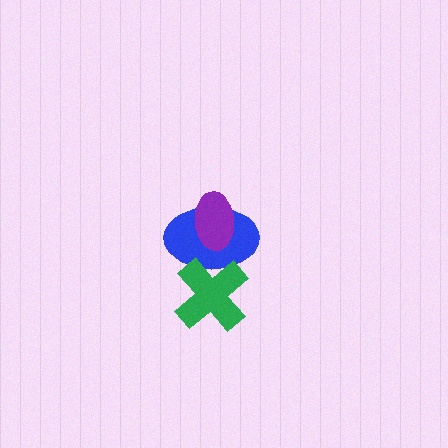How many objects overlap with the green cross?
1 object overlaps with the green cross.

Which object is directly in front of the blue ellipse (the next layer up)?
The green cross is directly in front of the blue ellipse.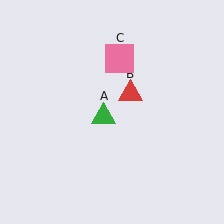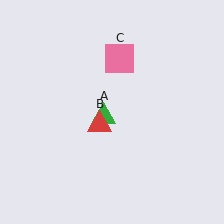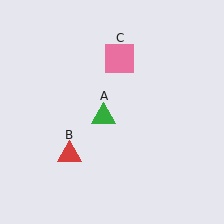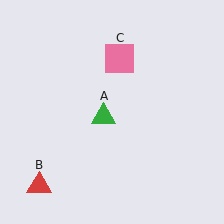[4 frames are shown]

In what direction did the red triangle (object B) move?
The red triangle (object B) moved down and to the left.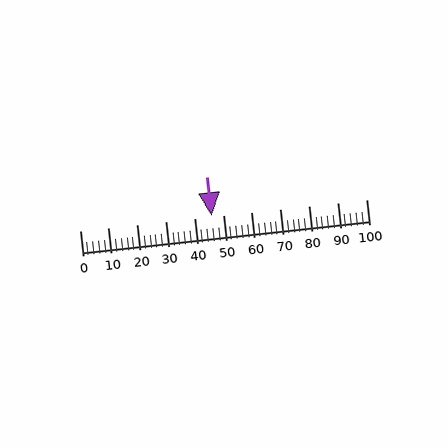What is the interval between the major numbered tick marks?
The major tick marks are spaced 10 units apart.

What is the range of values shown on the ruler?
The ruler shows values from 0 to 100.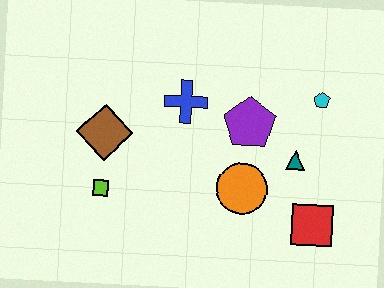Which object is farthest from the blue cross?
The red square is farthest from the blue cross.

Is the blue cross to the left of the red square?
Yes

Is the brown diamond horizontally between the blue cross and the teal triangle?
No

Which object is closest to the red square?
The teal triangle is closest to the red square.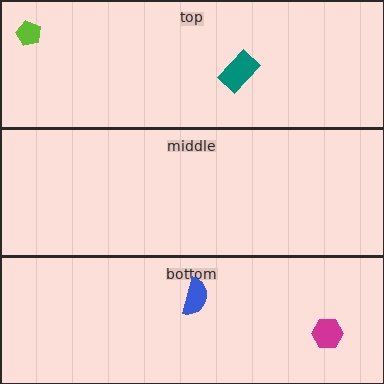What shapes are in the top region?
The lime pentagon, the teal rectangle.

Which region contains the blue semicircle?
The bottom region.